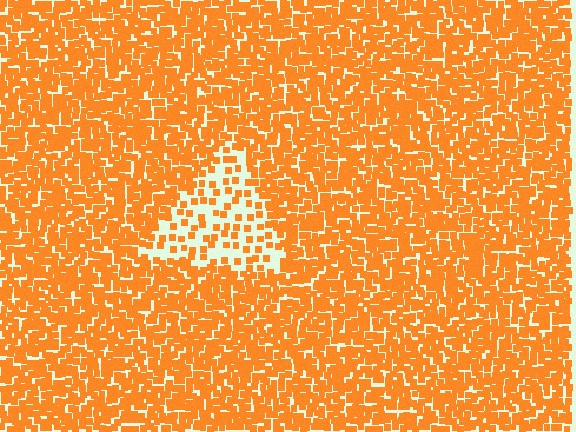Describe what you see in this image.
The image contains small orange elements arranged at two different densities. A triangle-shaped region is visible where the elements are less densely packed than the surrounding area.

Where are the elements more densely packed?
The elements are more densely packed outside the triangle boundary.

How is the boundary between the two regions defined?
The boundary is defined by a change in element density (approximately 2.8x ratio). All elements are the same color, size, and shape.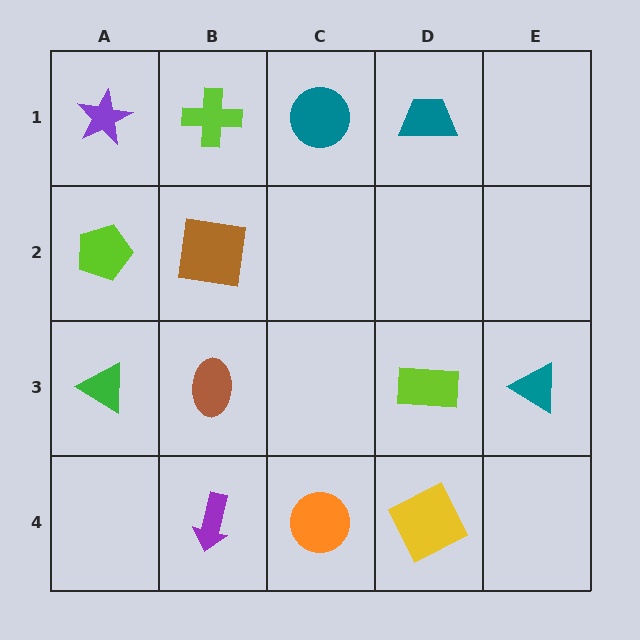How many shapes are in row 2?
2 shapes.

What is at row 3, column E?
A teal triangle.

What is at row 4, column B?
A purple arrow.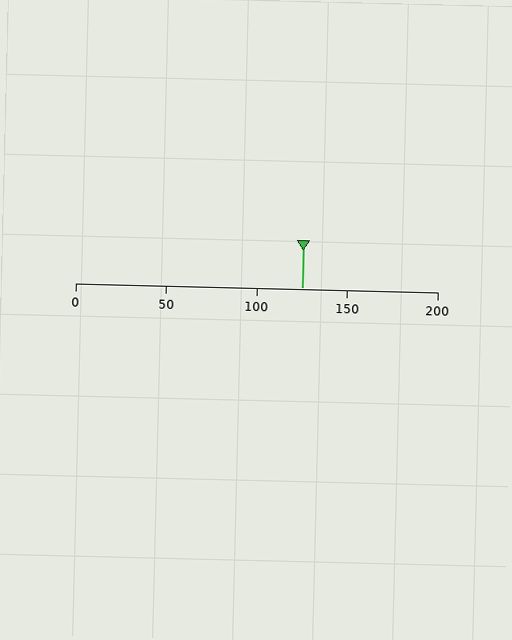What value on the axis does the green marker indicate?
The marker indicates approximately 125.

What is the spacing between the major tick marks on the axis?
The major ticks are spaced 50 apart.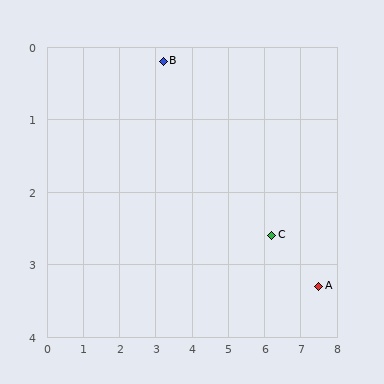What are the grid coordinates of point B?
Point B is at approximately (3.2, 0.2).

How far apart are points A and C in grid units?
Points A and C are about 1.5 grid units apart.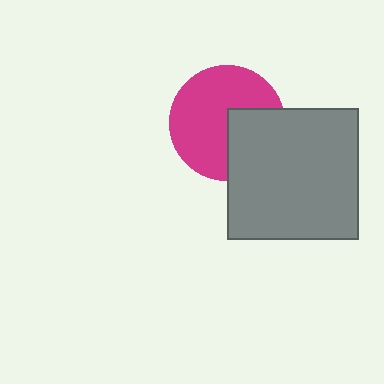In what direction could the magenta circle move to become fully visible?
The magenta circle could move toward the upper-left. That would shift it out from behind the gray square entirely.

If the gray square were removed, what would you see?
You would see the complete magenta circle.